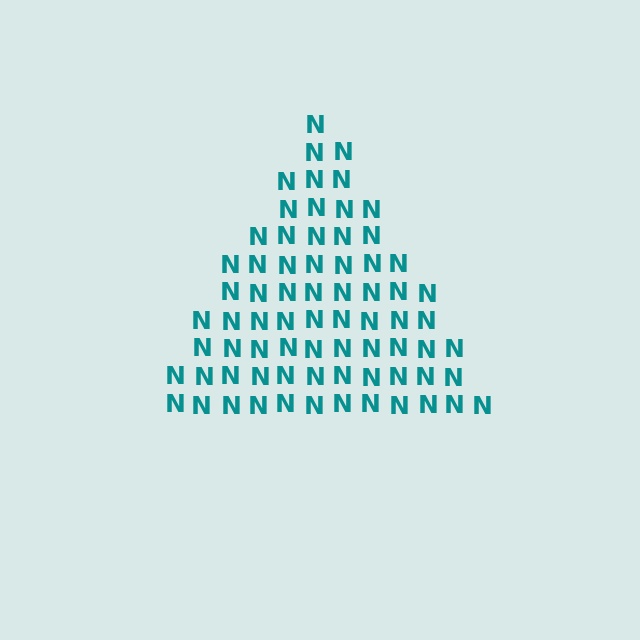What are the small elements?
The small elements are letter N's.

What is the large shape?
The large shape is a triangle.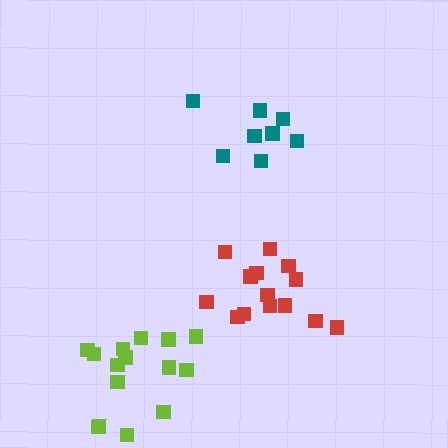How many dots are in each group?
Group 1: 8 dots, Group 2: 14 dots, Group 3: 14 dots (36 total).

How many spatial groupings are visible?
There are 3 spatial groupings.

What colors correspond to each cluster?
The clusters are colored: teal, red, lime.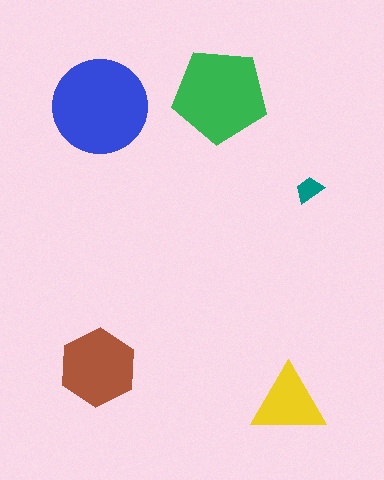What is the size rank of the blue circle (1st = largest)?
1st.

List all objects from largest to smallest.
The blue circle, the green pentagon, the brown hexagon, the yellow triangle, the teal trapezoid.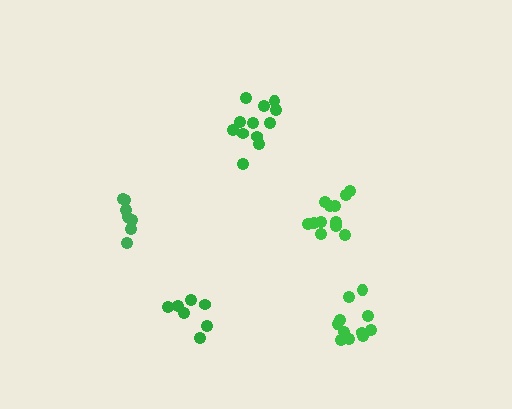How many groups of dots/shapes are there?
There are 5 groups.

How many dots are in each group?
Group 1: 12 dots, Group 2: 7 dots, Group 3: 12 dots, Group 4: 7 dots, Group 5: 11 dots (49 total).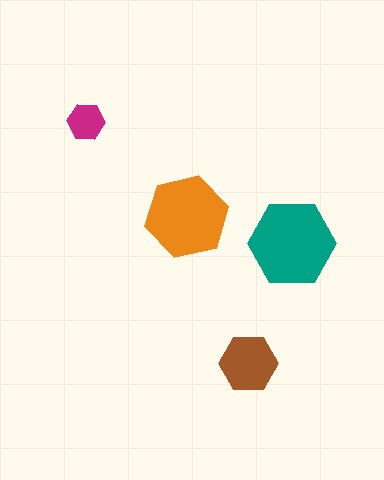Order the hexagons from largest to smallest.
the teal one, the orange one, the brown one, the magenta one.